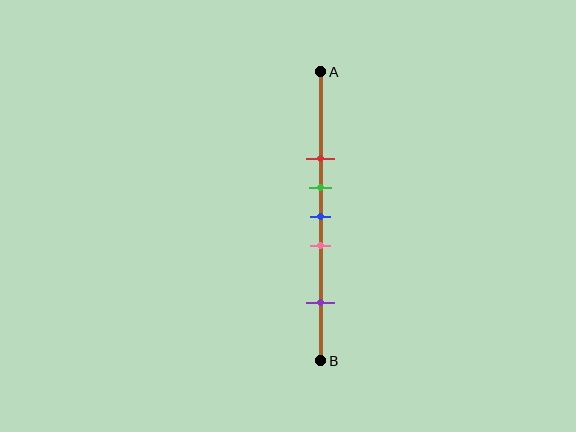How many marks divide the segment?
There are 5 marks dividing the segment.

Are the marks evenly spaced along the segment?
No, the marks are not evenly spaced.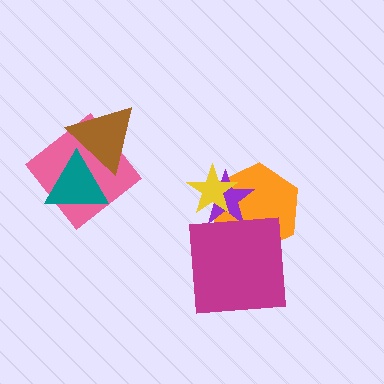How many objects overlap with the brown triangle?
2 objects overlap with the brown triangle.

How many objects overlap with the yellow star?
2 objects overlap with the yellow star.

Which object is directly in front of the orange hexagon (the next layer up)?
The purple star is directly in front of the orange hexagon.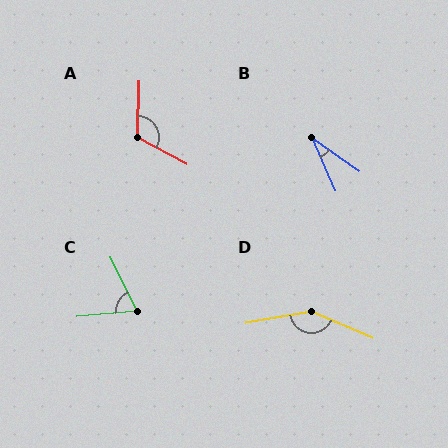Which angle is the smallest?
B, at approximately 31 degrees.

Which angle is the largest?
D, at approximately 147 degrees.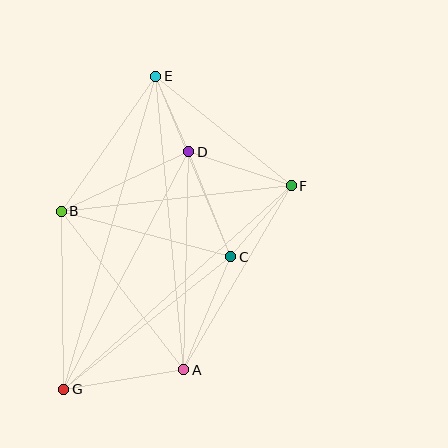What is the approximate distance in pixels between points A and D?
The distance between A and D is approximately 218 pixels.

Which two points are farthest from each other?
Points E and G are farthest from each other.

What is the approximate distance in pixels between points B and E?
The distance between B and E is approximately 165 pixels.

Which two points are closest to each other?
Points D and E are closest to each other.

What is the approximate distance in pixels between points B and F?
The distance between B and F is approximately 232 pixels.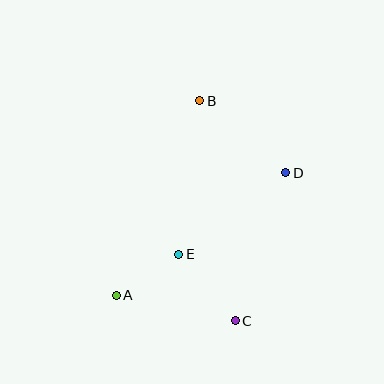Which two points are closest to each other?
Points A and E are closest to each other.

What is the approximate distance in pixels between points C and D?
The distance between C and D is approximately 156 pixels.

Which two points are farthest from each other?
Points B and C are farthest from each other.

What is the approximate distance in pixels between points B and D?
The distance between B and D is approximately 112 pixels.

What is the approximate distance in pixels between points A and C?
The distance between A and C is approximately 122 pixels.